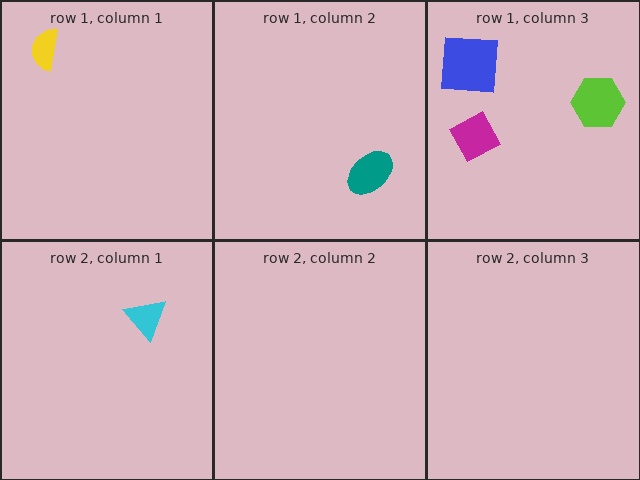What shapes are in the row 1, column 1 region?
The yellow semicircle.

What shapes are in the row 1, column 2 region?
The teal ellipse.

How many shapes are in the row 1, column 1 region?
1.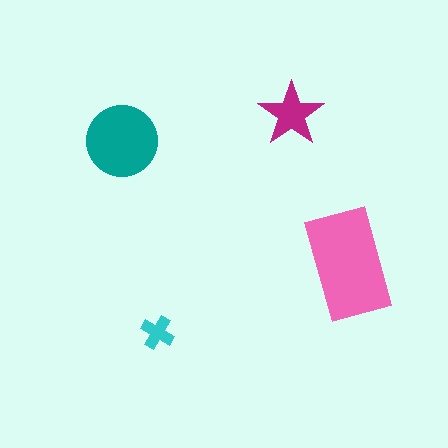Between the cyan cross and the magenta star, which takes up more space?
The magenta star.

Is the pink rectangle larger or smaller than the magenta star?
Larger.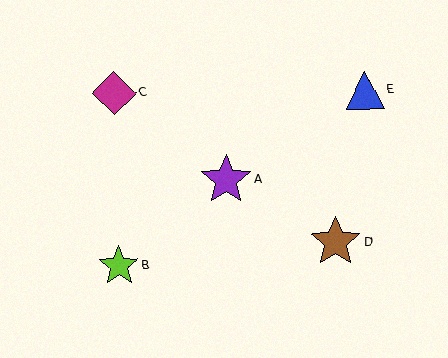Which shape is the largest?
The brown star (labeled D) is the largest.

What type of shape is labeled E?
Shape E is a blue triangle.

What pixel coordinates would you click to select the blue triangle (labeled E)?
Click at (365, 90) to select the blue triangle E.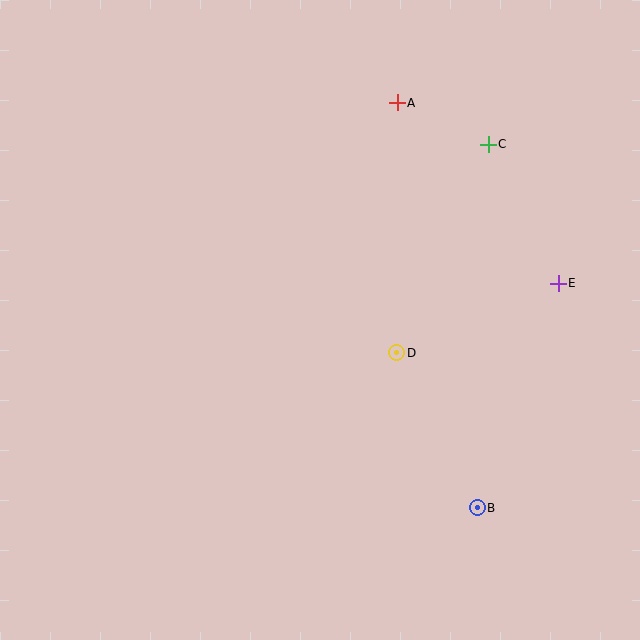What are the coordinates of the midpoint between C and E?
The midpoint between C and E is at (523, 214).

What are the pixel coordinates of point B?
Point B is at (477, 508).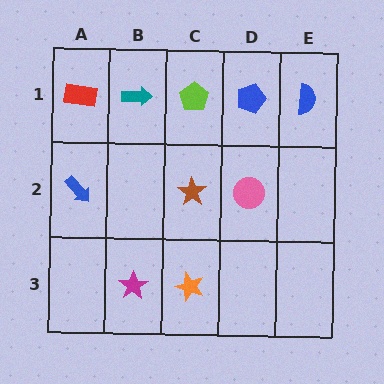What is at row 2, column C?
A brown star.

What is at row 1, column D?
A blue pentagon.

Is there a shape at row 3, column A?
No, that cell is empty.